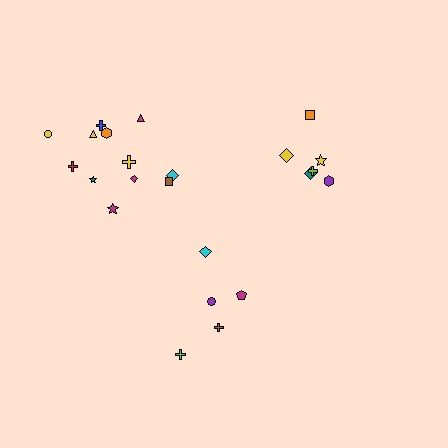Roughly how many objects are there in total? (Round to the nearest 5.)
Roughly 25 objects in total.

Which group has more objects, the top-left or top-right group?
The top-left group.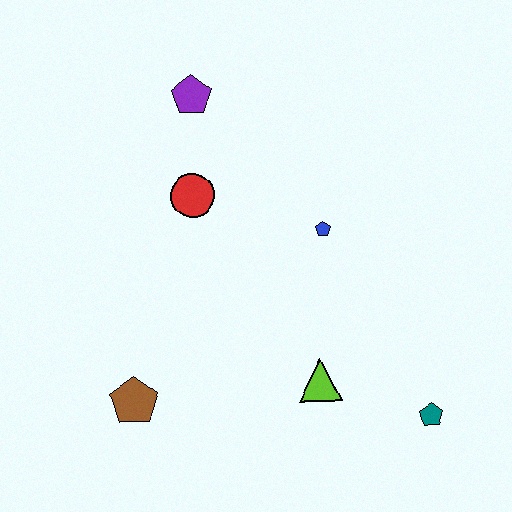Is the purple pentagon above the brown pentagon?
Yes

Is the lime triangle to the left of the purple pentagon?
No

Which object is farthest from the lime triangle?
The purple pentagon is farthest from the lime triangle.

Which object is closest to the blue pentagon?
The red circle is closest to the blue pentagon.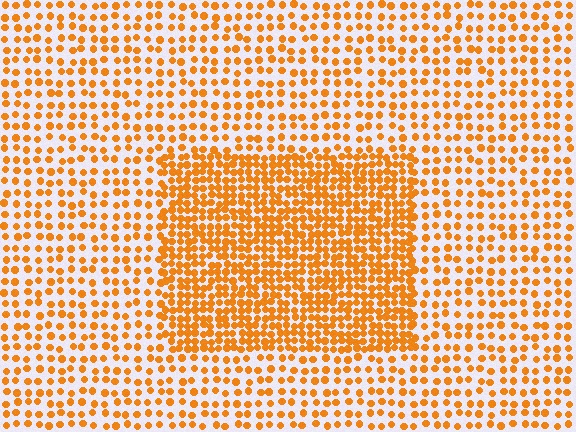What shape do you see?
I see a rectangle.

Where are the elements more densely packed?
The elements are more densely packed inside the rectangle boundary.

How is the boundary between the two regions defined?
The boundary is defined by a change in element density (approximately 2.1x ratio). All elements are the same color, size, and shape.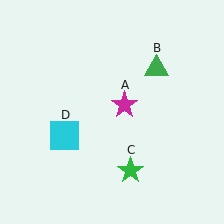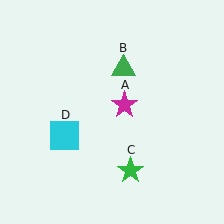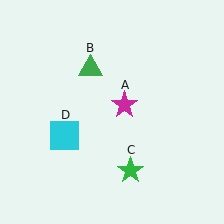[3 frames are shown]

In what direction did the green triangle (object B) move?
The green triangle (object B) moved left.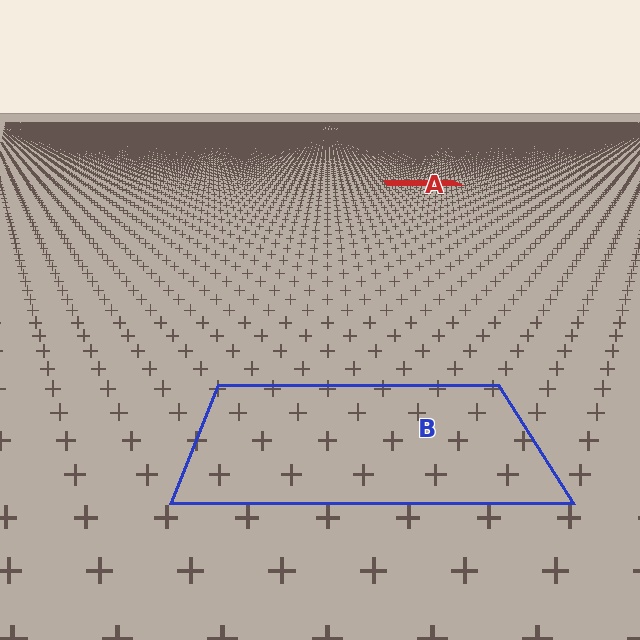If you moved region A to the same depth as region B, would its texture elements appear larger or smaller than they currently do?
They would appear larger. At a closer depth, the same texture elements are projected at a bigger on-screen size.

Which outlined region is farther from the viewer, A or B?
Region A is farther from the viewer — the texture elements inside it appear smaller and more densely packed.